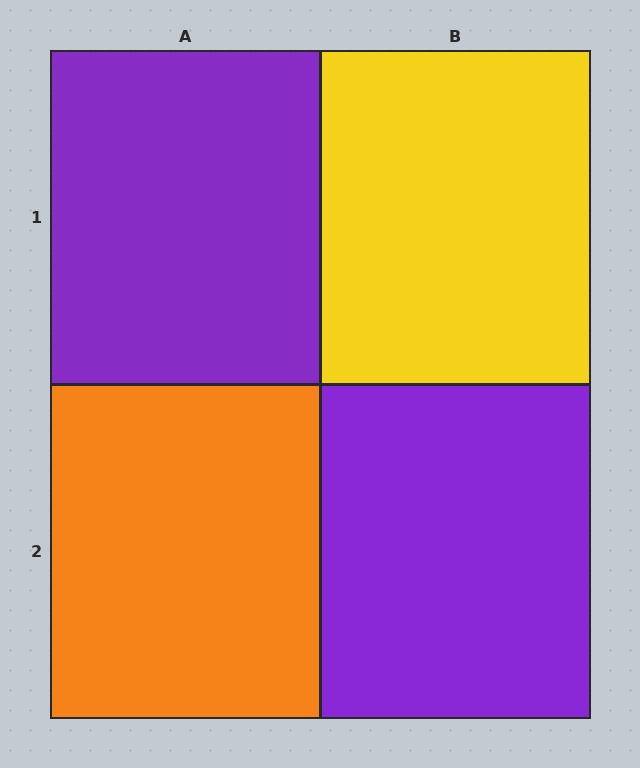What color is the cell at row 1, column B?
Yellow.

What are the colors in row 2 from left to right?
Orange, purple.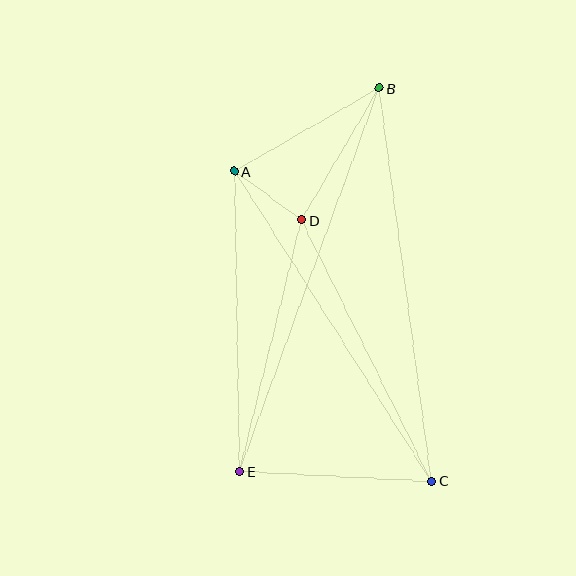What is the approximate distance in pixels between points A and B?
The distance between A and B is approximately 167 pixels.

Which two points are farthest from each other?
Points B and E are farthest from each other.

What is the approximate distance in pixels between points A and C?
The distance between A and C is approximately 367 pixels.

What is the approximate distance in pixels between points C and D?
The distance between C and D is approximately 292 pixels.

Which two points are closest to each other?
Points A and D are closest to each other.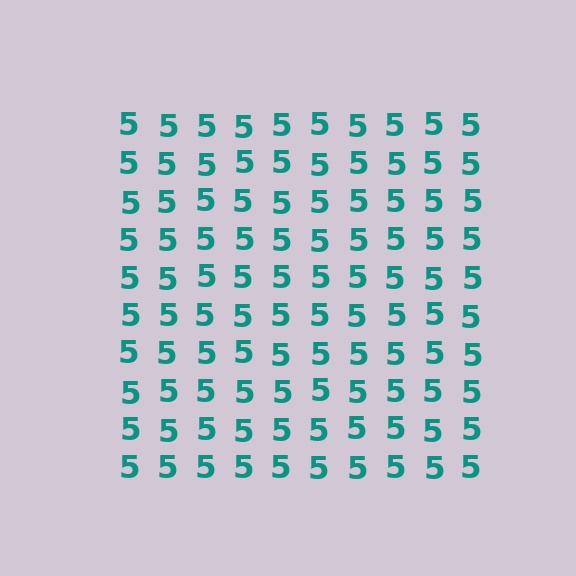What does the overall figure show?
The overall figure shows a square.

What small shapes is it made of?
It is made of small digit 5's.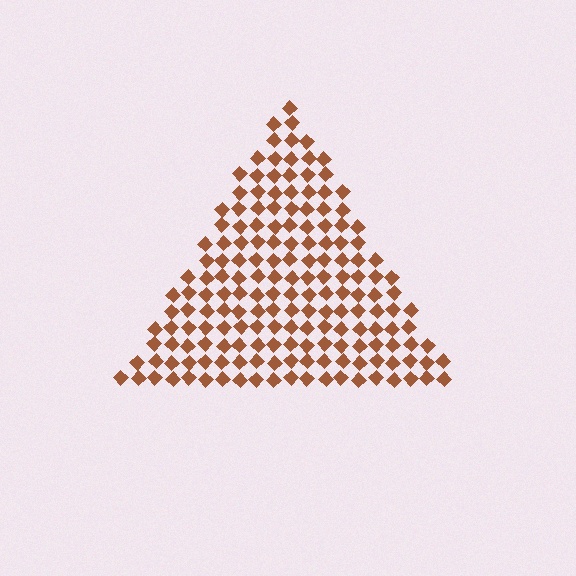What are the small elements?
The small elements are diamonds.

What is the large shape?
The large shape is a triangle.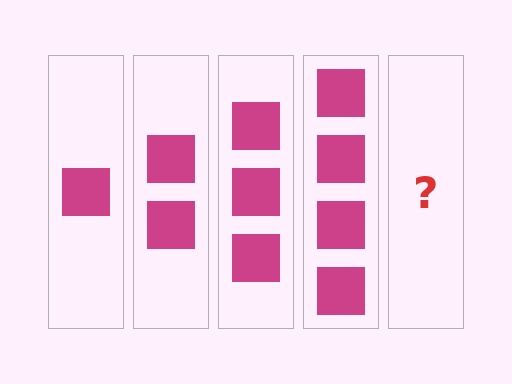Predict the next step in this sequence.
The next step is 5 squares.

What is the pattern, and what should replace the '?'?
The pattern is that each step adds one more square. The '?' should be 5 squares.